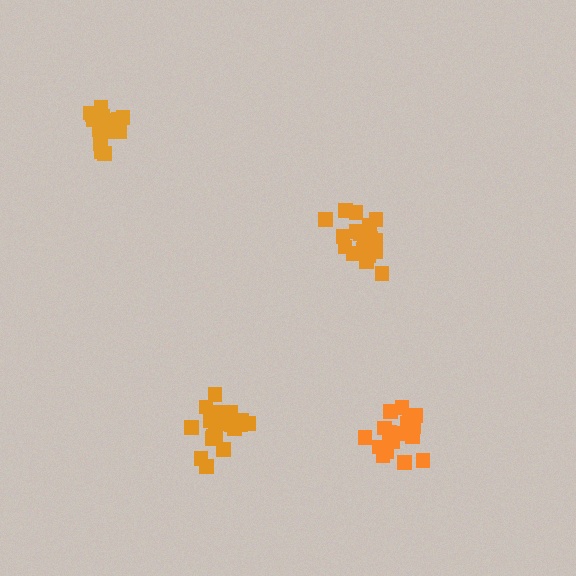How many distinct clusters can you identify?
There are 4 distinct clusters.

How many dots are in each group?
Group 1: 18 dots, Group 2: 19 dots, Group 3: 21 dots, Group 4: 17 dots (75 total).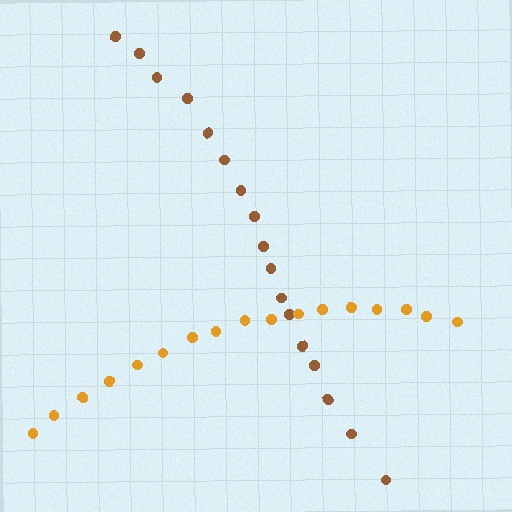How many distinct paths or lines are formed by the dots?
There are 2 distinct paths.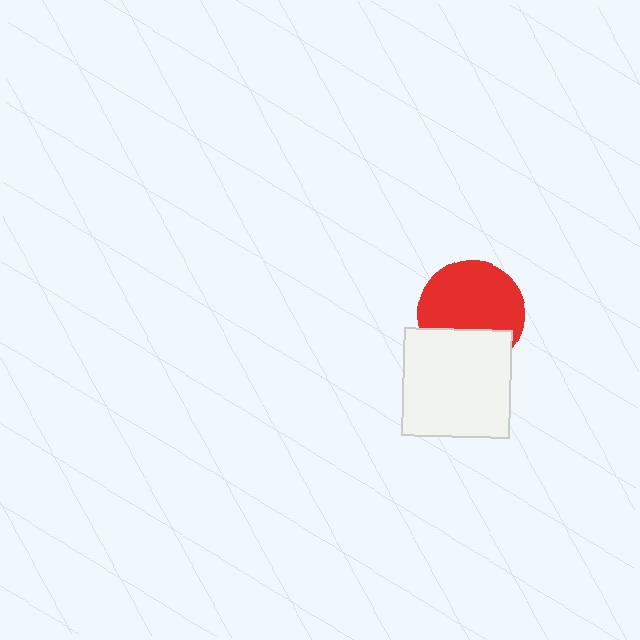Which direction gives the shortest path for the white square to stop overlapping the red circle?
Moving down gives the shortest separation.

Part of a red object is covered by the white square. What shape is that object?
It is a circle.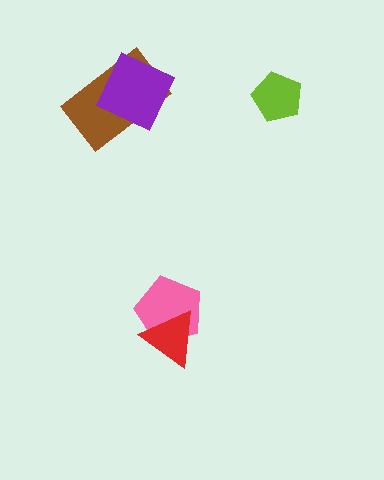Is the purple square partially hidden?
No, no other shape covers it.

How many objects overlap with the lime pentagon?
0 objects overlap with the lime pentagon.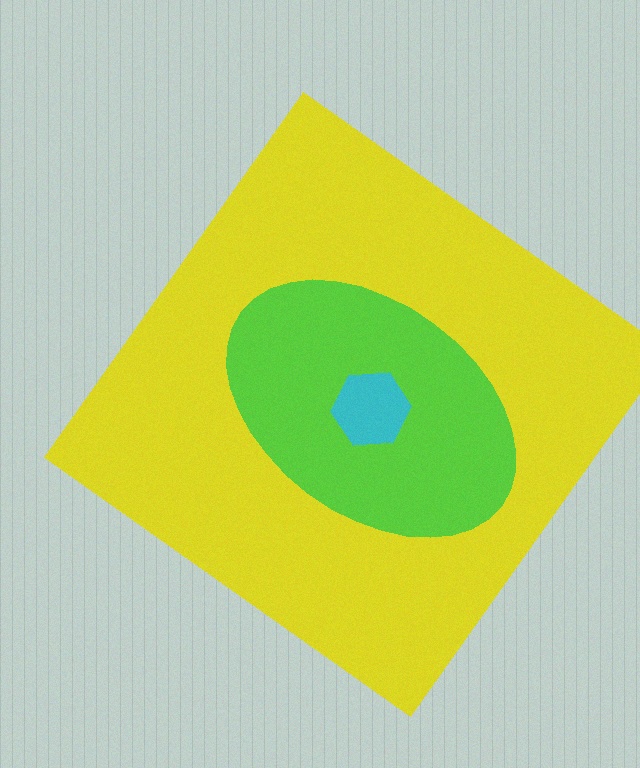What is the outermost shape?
The yellow diamond.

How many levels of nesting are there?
3.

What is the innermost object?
The cyan hexagon.